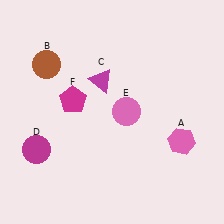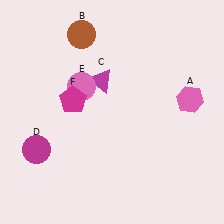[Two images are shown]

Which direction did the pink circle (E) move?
The pink circle (E) moved left.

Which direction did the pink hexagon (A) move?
The pink hexagon (A) moved up.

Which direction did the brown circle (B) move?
The brown circle (B) moved right.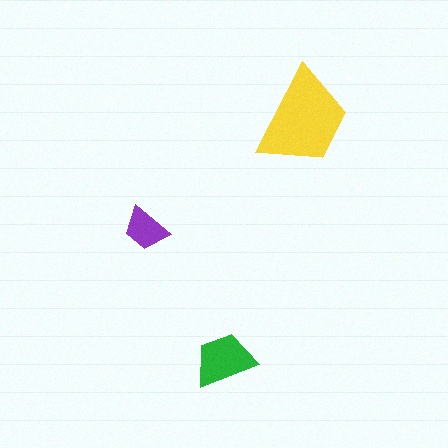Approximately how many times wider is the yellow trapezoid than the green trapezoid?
About 1.5 times wider.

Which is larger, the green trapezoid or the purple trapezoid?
The green one.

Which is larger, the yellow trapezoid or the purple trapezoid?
The yellow one.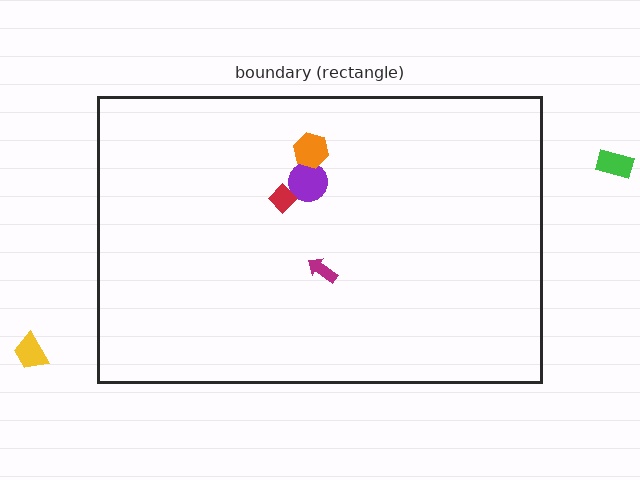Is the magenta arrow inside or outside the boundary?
Inside.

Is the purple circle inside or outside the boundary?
Inside.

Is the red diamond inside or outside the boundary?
Inside.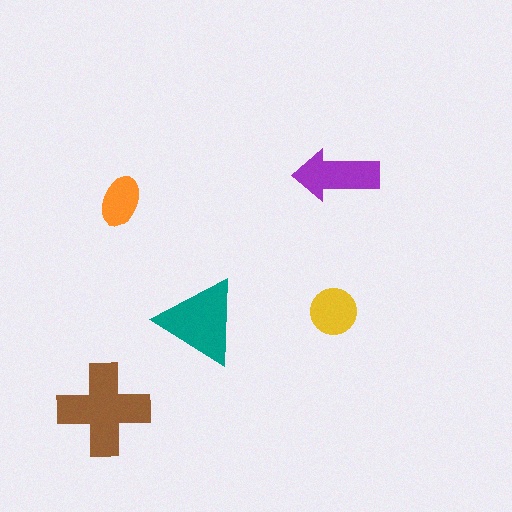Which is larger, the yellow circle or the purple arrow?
The purple arrow.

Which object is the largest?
The brown cross.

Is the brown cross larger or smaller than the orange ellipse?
Larger.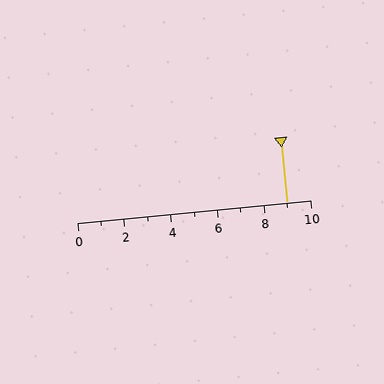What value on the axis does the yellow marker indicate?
The marker indicates approximately 9.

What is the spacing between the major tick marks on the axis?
The major ticks are spaced 2 apart.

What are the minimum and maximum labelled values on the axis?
The axis runs from 0 to 10.